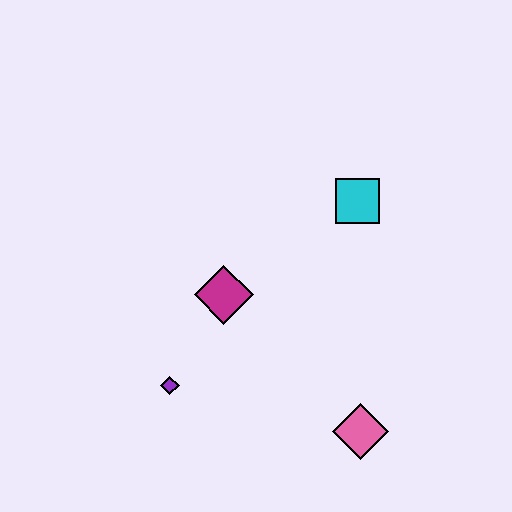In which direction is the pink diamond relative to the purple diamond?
The pink diamond is to the right of the purple diamond.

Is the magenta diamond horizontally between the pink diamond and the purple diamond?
Yes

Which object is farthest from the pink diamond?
The cyan square is farthest from the pink diamond.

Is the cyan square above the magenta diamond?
Yes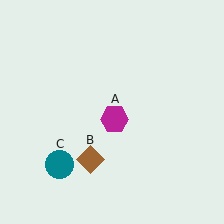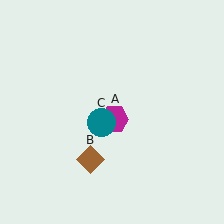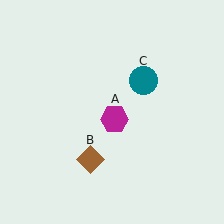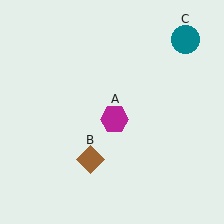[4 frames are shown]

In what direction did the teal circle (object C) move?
The teal circle (object C) moved up and to the right.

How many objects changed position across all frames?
1 object changed position: teal circle (object C).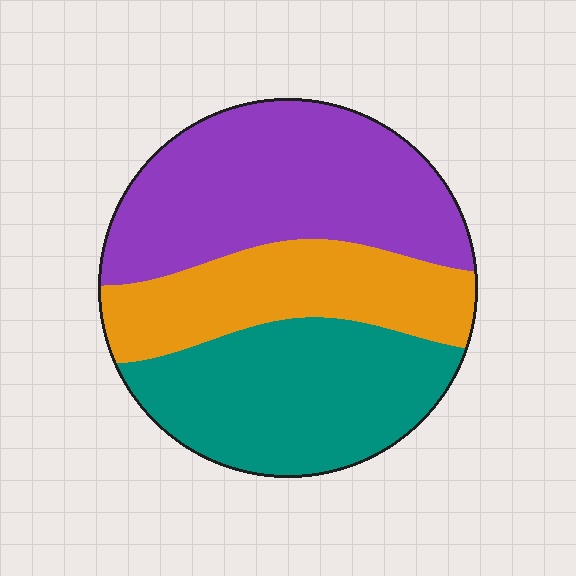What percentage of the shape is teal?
Teal takes up about one third (1/3) of the shape.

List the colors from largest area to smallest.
From largest to smallest: purple, teal, orange.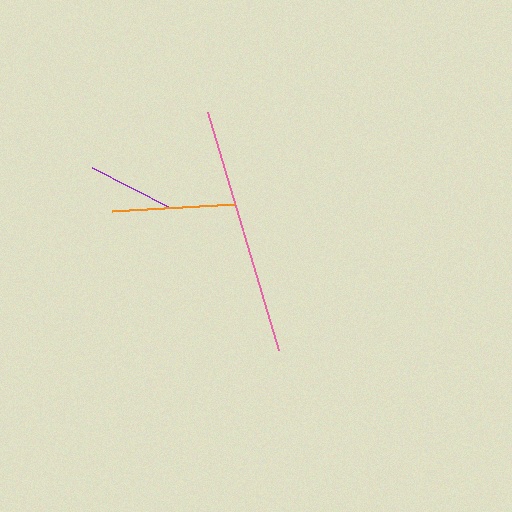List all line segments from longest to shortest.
From longest to shortest: pink, orange, purple.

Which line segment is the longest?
The pink line is the longest at approximately 248 pixels.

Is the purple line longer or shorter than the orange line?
The orange line is longer than the purple line.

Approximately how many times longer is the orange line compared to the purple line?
The orange line is approximately 1.4 times the length of the purple line.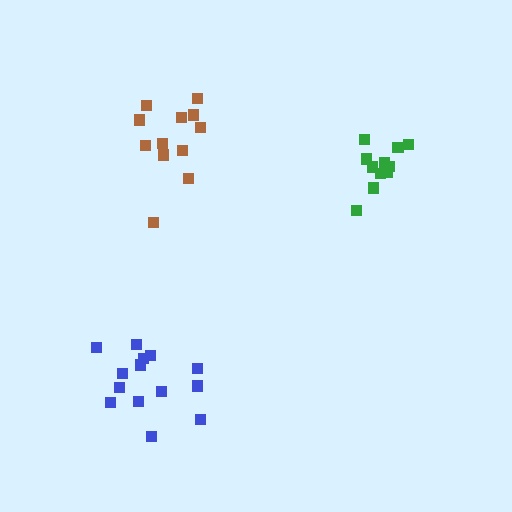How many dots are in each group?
Group 1: 11 dots, Group 2: 14 dots, Group 3: 12 dots (37 total).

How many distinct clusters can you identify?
There are 3 distinct clusters.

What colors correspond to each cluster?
The clusters are colored: green, blue, brown.